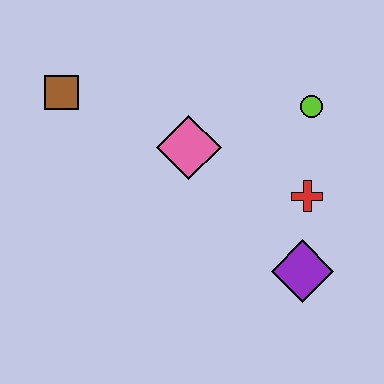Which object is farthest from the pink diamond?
The purple diamond is farthest from the pink diamond.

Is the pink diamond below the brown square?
Yes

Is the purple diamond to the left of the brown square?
No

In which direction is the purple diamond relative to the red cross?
The purple diamond is below the red cross.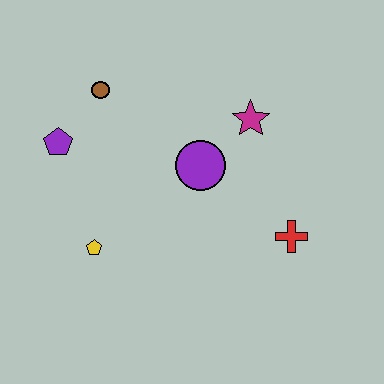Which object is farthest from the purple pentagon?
The red cross is farthest from the purple pentagon.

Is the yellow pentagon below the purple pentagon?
Yes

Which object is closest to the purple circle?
The magenta star is closest to the purple circle.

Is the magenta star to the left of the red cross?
Yes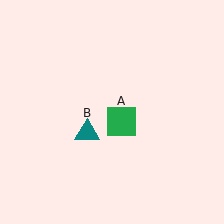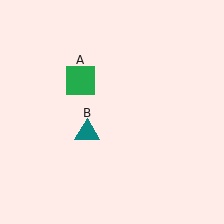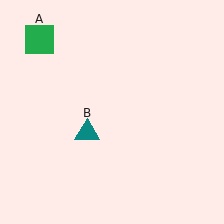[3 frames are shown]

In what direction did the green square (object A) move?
The green square (object A) moved up and to the left.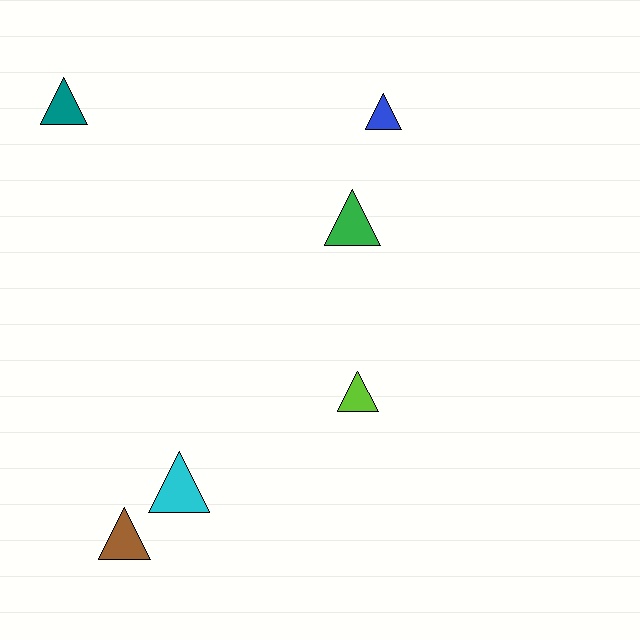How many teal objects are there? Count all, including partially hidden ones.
There is 1 teal object.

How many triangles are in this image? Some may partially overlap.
There are 6 triangles.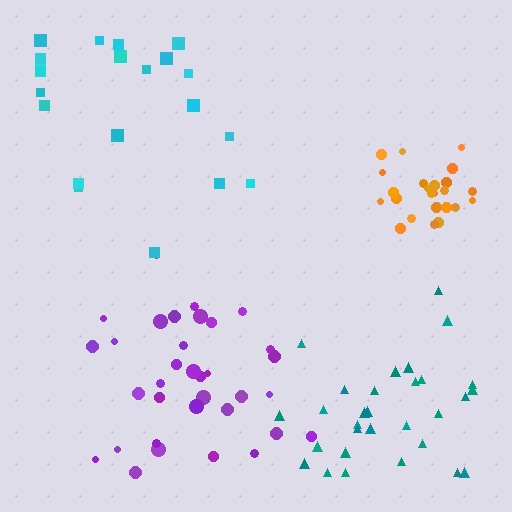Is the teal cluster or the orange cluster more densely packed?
Orange.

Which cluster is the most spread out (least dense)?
Cyan.